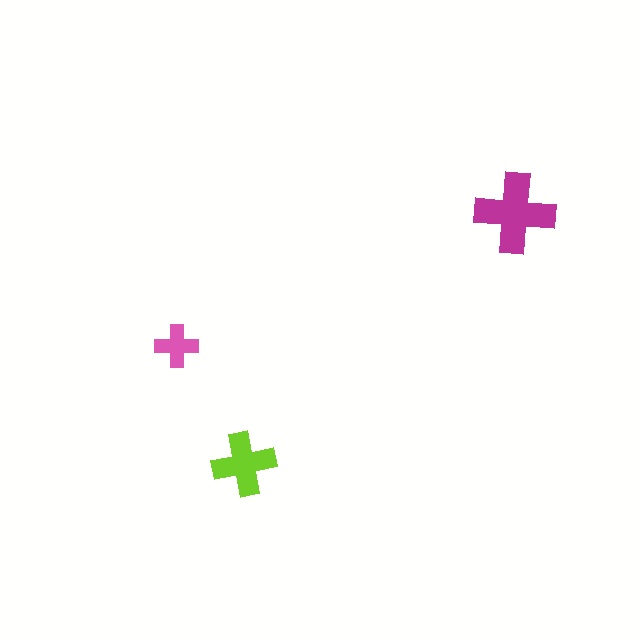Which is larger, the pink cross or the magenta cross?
The magenta one.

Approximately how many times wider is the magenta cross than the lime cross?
About 1.5 times wider.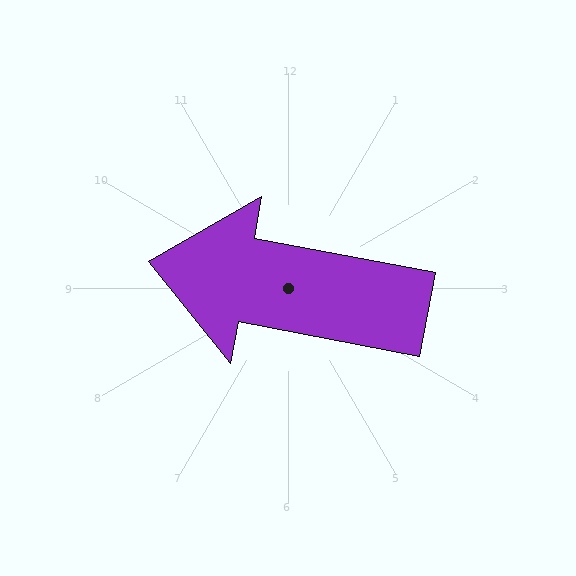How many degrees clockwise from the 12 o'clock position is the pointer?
Approximately 281 degrees.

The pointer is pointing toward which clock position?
Roughly 9 o'clock.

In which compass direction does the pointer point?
West.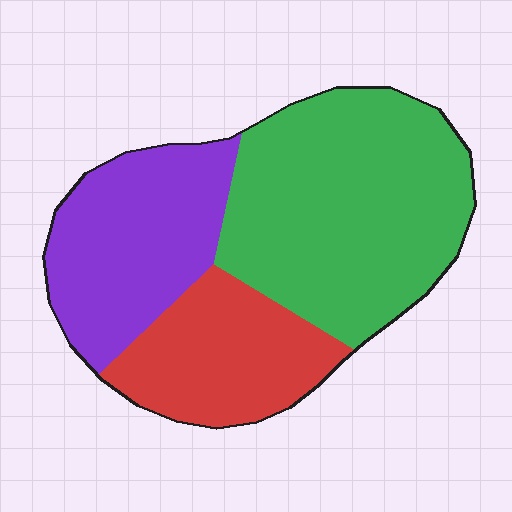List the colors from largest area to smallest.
From largest to smallest: green, purple, red.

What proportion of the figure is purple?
Purple covers about 30% of the figure.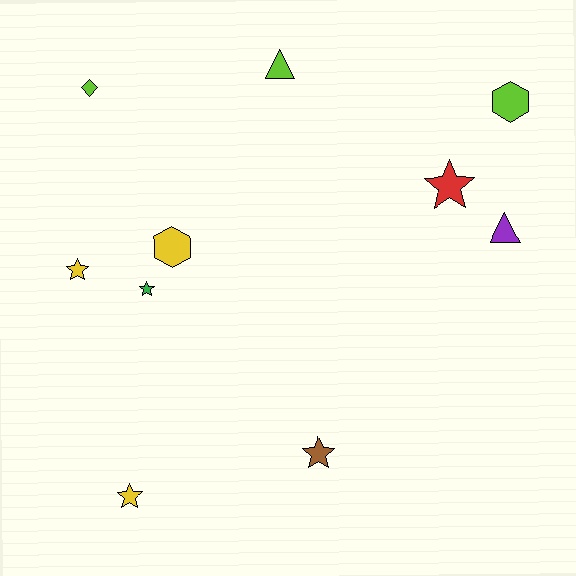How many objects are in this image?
There are 10 objects.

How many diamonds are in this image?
There is 1 diamond.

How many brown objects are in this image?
There is 1 brown object.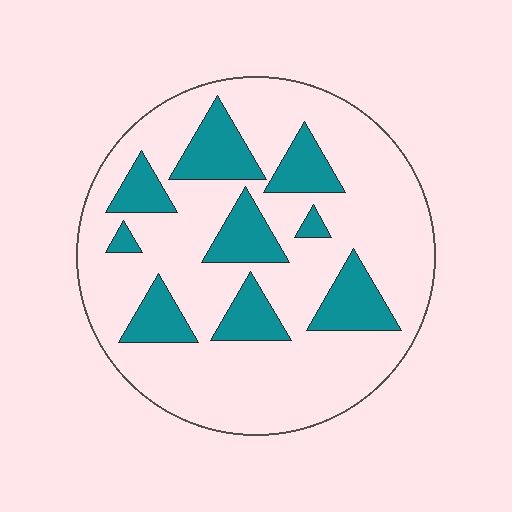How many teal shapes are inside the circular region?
9.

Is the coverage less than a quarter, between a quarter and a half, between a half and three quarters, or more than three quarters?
Less than a quarter.